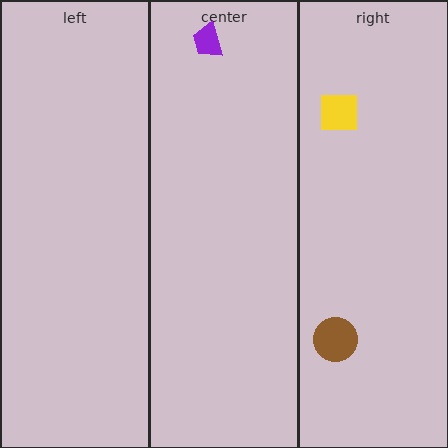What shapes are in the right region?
The brown circle, the yellow square.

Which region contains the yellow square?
The right region.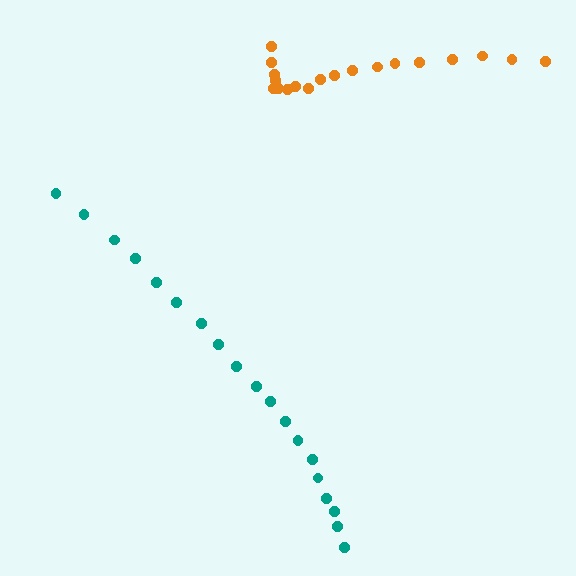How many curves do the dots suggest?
There are 2 distinct paths.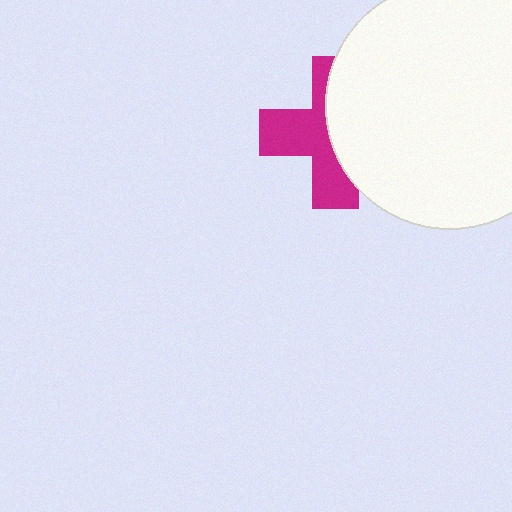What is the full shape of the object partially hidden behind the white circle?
The partially hidden object is a magenta cross.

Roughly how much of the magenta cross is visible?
About half of it is visible (roughly 51%).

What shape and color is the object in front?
The object in front is a white circle.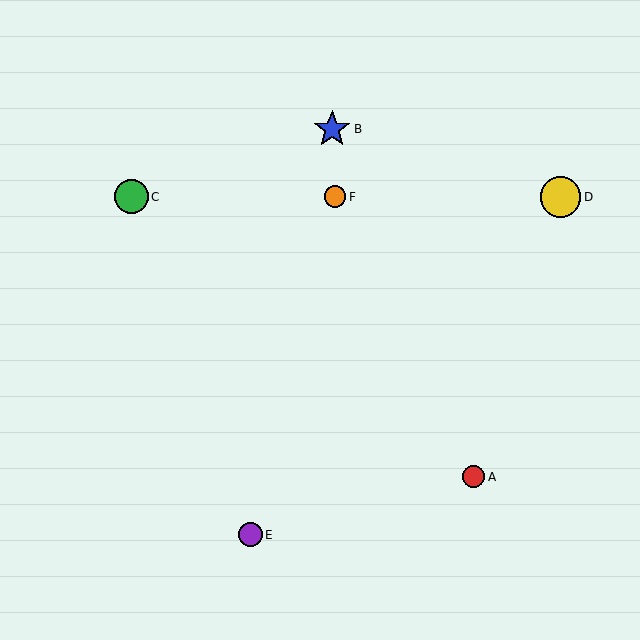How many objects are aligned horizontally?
3 objects (C, D, F) are aligned horizontally.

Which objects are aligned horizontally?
Objects C, D, F are aligned horizontally.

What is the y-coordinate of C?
Object C is at y≈197.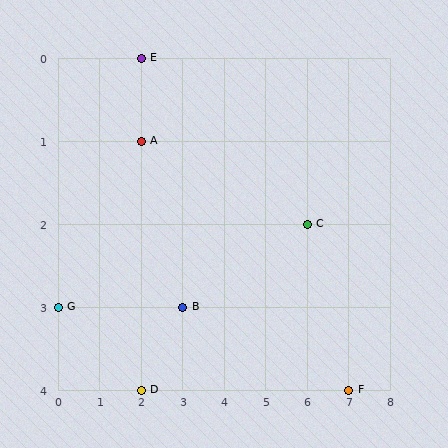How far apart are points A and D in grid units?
Points A and D are 3 rows apart.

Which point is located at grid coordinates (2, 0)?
Point E is at (2, 0).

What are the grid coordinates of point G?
Point G is at grid coordinates (0, 3).